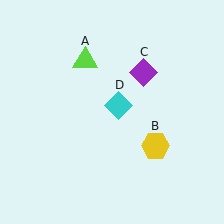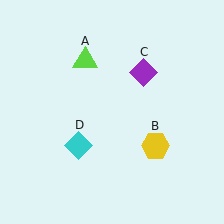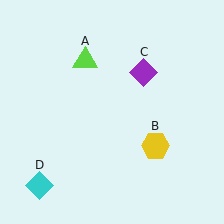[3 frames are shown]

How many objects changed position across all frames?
1 object changed position: cyan diamond (object D).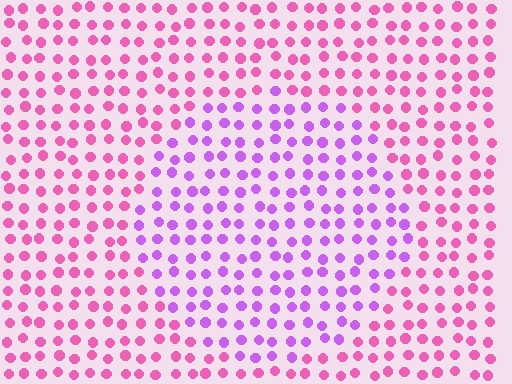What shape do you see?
I see a circle.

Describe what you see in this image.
The image is filled with small pink elements in a uniform arrangement. A circle-shaped region is visible where the elements are tinted to a slightly different hue, forming a subtle color boundary.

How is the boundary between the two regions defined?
The boundary is defined purely by a slight shift in hue (about 39 degrees). Spacing, size, and orientation are identical on both sides.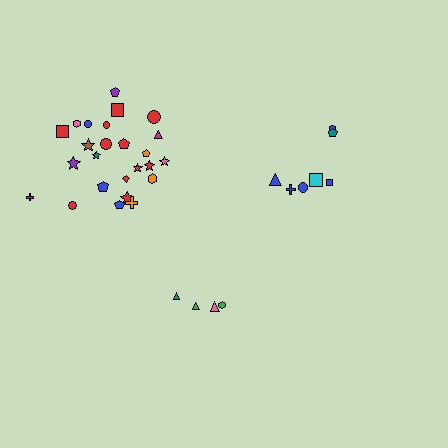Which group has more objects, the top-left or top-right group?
The top-left group.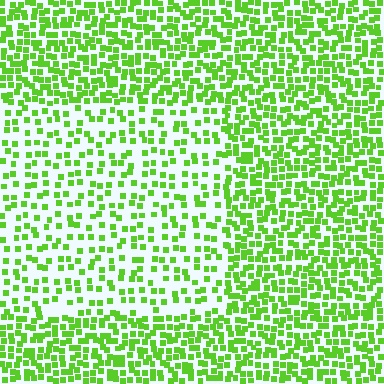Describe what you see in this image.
The image contains small lime elements arranged at two different densities. A rectangle-shaped region is visible where the elements are less densely packed than the surrounding area.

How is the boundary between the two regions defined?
The boundary is defined by a change in element density (approximately 2.0x ratio). All elements are the same color, size, and shape.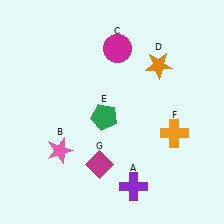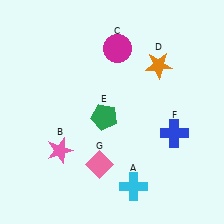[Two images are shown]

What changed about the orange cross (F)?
In Image 1, F is orange. In Image 2, it changed to blue.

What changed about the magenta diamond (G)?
In Image 1, G is magenta. In Image 2, it changed to pink.